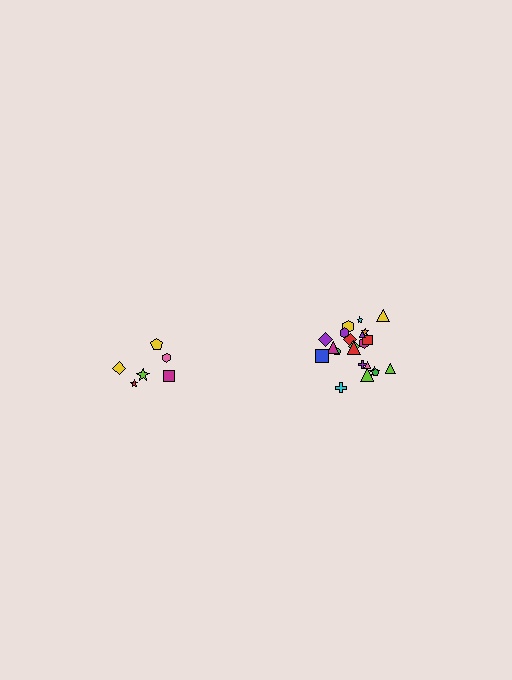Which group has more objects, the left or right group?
The right group.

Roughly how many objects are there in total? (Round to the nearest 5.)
Roughly 30 objects in total.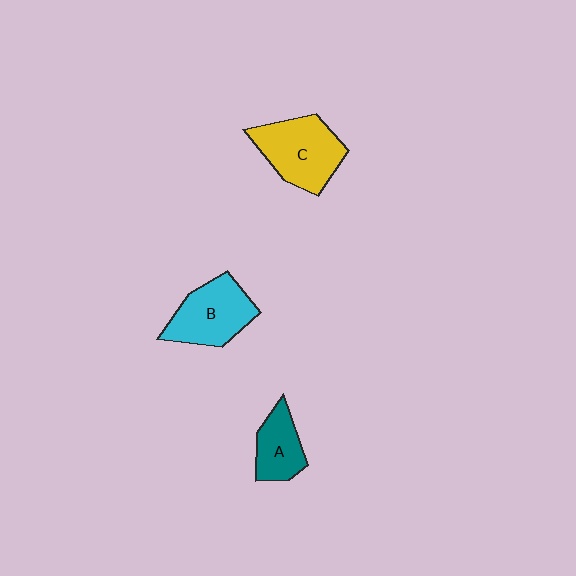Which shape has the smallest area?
Shape A (teal).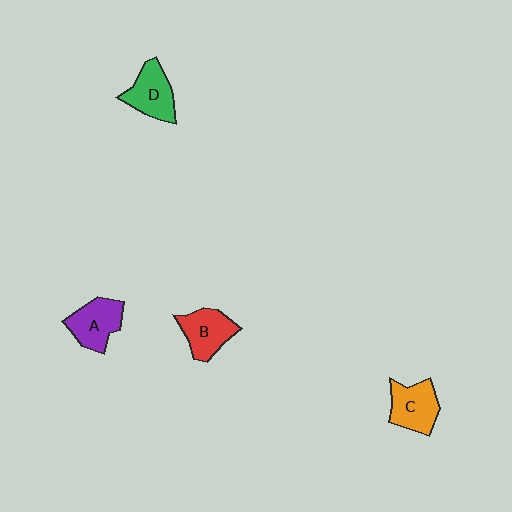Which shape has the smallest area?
Shape B (red).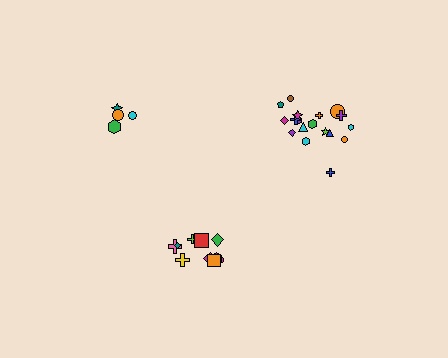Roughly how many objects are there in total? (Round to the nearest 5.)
Roughly 30 objects in total.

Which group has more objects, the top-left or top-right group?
The top-right group.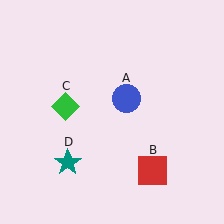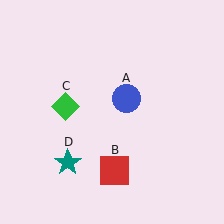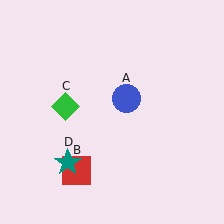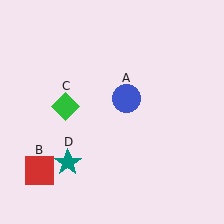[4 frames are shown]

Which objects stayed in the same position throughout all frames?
Blue circle (object A) and green diamond (object C) and teal star (object D) remained stationary.